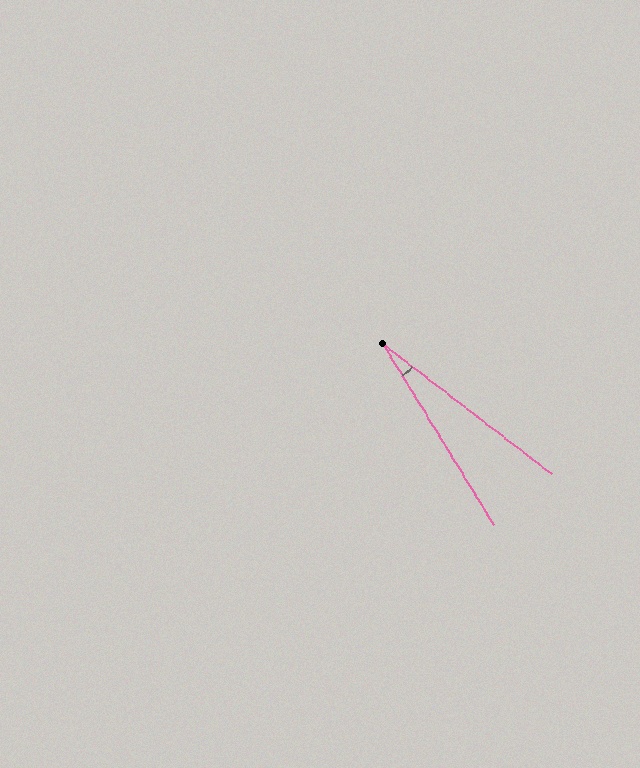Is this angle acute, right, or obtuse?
It is acute.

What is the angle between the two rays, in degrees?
Approximately 21 degrees.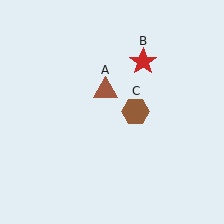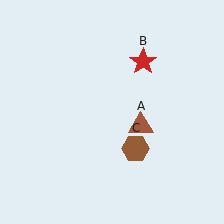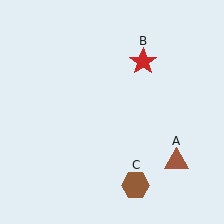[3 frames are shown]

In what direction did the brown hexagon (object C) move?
The brown hexagon (object C) moved down.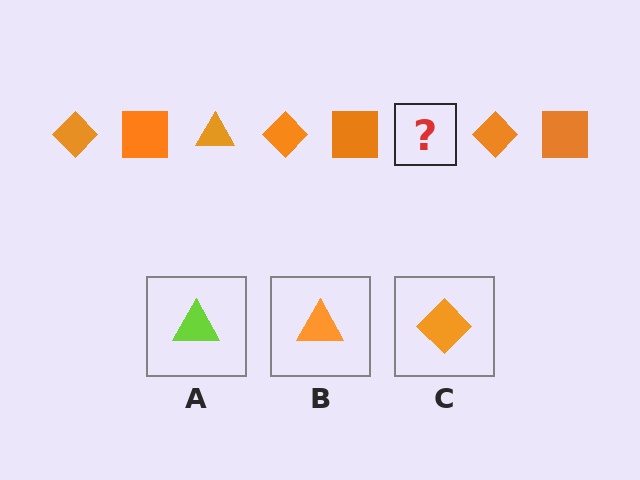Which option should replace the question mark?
Option B.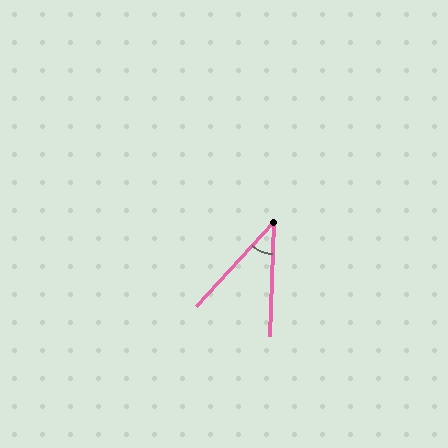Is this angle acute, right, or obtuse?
It is acute.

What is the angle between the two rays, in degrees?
Approximately 40 degrees.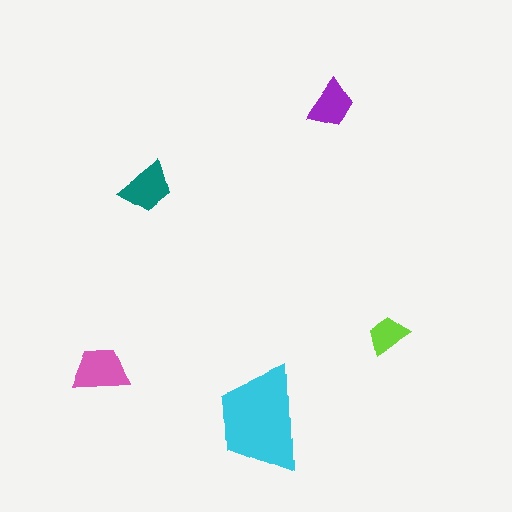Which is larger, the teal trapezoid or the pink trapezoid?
The pink one.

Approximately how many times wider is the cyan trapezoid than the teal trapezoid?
About 2 times wider.